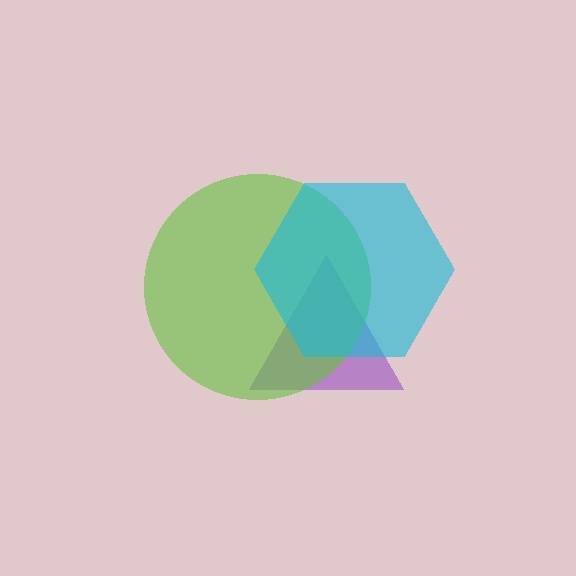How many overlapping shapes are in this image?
There are 3 overlapping shapes in the image.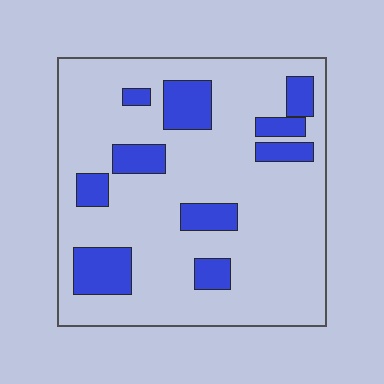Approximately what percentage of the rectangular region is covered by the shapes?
Approximately 20%.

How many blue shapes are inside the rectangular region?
10.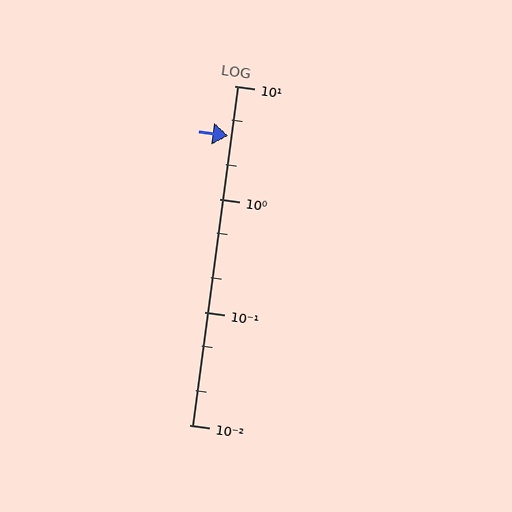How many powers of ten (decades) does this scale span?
The scale spans 3 decades, from 0.01 to 10.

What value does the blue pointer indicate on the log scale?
The pointer indicates approximately 3.6.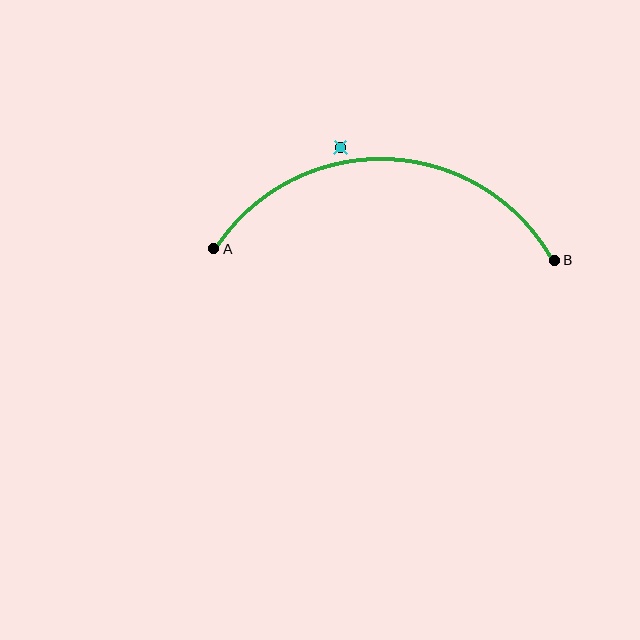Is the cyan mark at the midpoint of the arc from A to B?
No — the cyan mark does not lie on the arc at all. It sits slightly outside the curve.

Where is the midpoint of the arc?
The arc midpoint is the point on the curve farthest from the straight line joining A and B. It sits above that line.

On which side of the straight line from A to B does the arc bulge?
The arc bulges above the straight line connecting A and B.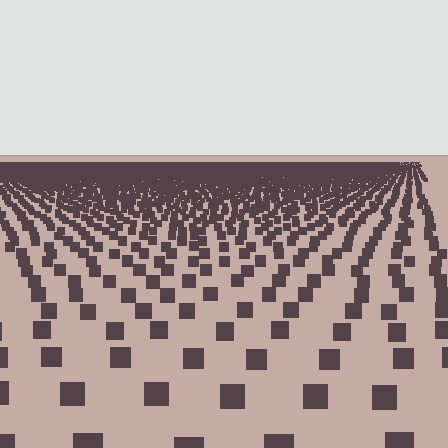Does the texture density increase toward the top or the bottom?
Density increases toward the top.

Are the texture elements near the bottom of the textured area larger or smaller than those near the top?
Larger. Near the bottom, elements are closer to the viewer and appear at a bigger on-screen size.